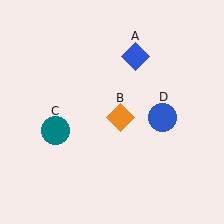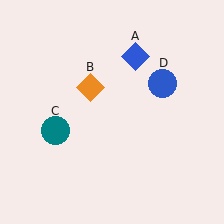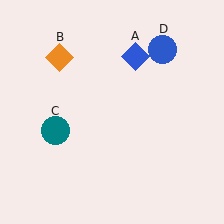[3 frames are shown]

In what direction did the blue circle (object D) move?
The blue circle (object D) moved up.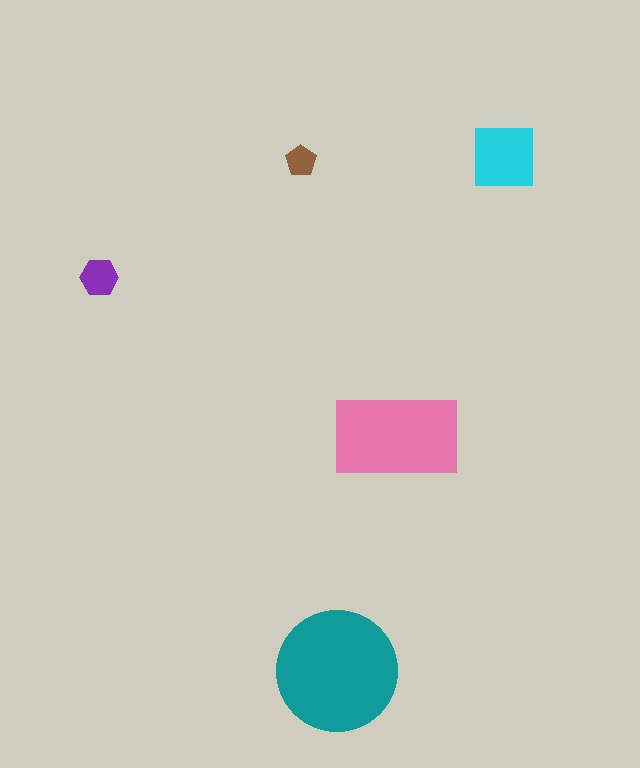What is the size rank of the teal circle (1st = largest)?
1st.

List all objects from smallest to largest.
The brown pentagon, the purple hexagon, the cyan square, the pink rectangle, the teal circle.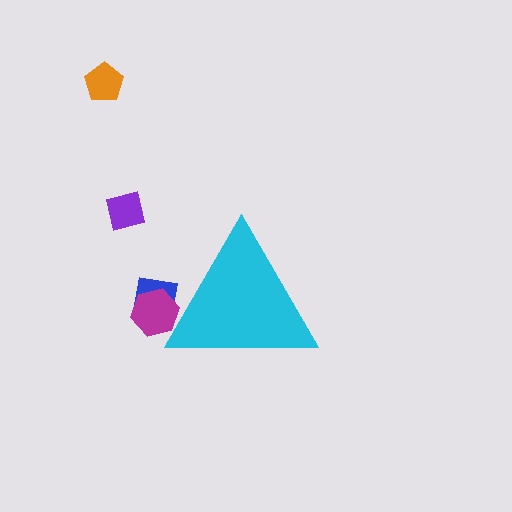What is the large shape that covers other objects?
A cyan triangle.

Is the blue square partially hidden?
Yes, the blue square is partially hidden behind the cyan triangle.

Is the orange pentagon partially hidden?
No, the orange pentagon is fully visible.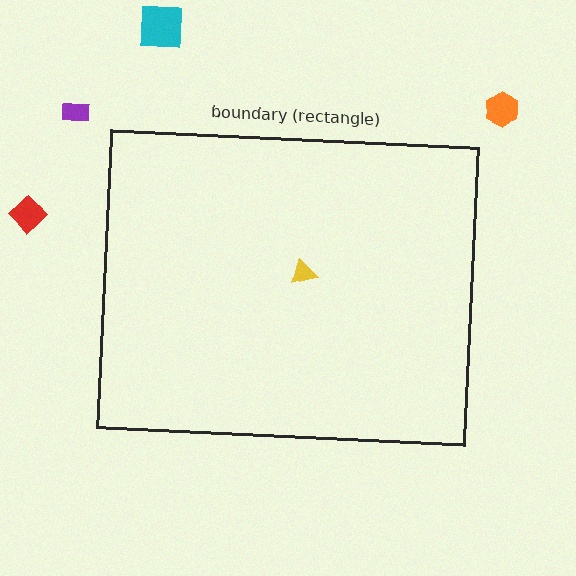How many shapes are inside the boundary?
1 inside, 4 outside.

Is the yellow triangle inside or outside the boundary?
Inside.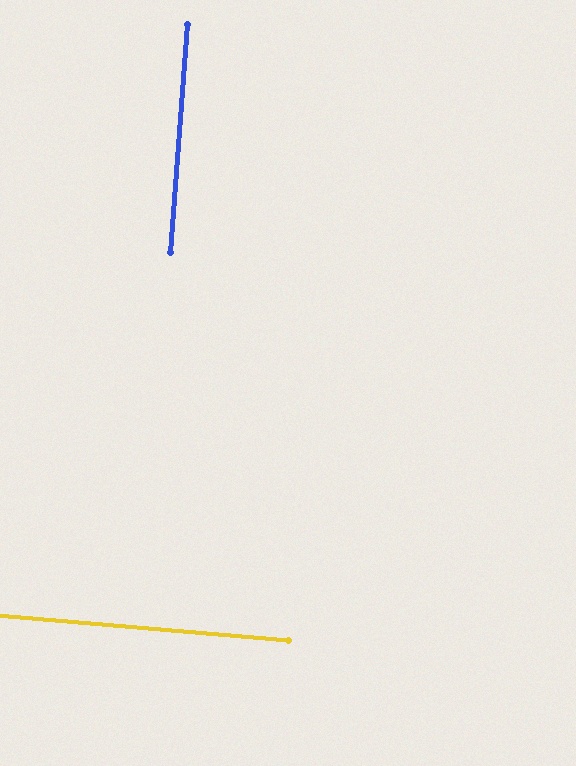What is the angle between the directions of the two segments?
Approximately 90 degrees.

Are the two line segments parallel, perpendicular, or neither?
Perpendicular — they meet at approximately 90°.